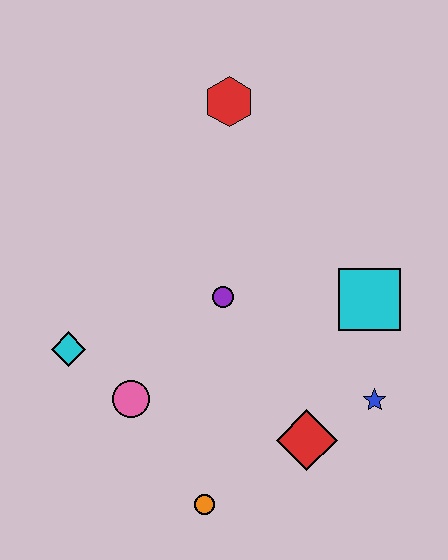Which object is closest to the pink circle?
The cyan diamond is closest to the pink circle.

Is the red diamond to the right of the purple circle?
Yes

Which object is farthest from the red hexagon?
The orange circle is farthest from the red hexagon.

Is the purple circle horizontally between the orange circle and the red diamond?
Yes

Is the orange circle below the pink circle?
Yes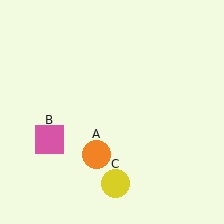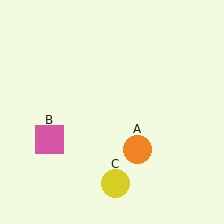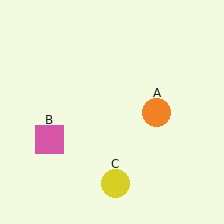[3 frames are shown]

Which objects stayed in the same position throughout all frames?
Pink square (object B) and yellow circle (object C) remained stationary.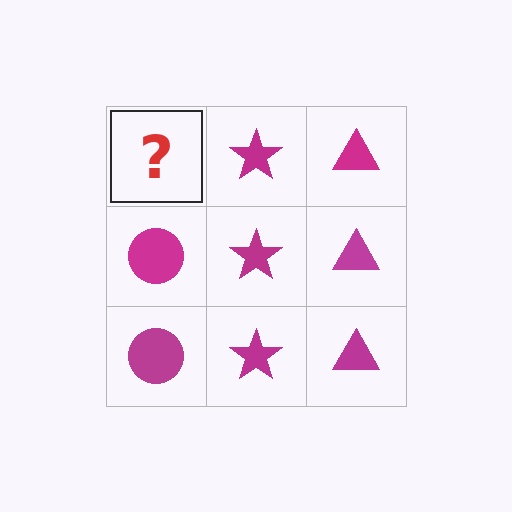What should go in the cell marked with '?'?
The missing cell should contain a magenta circle.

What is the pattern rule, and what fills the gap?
The rule is that each column has a consistent shape. The gap should be filled with a magenta circle.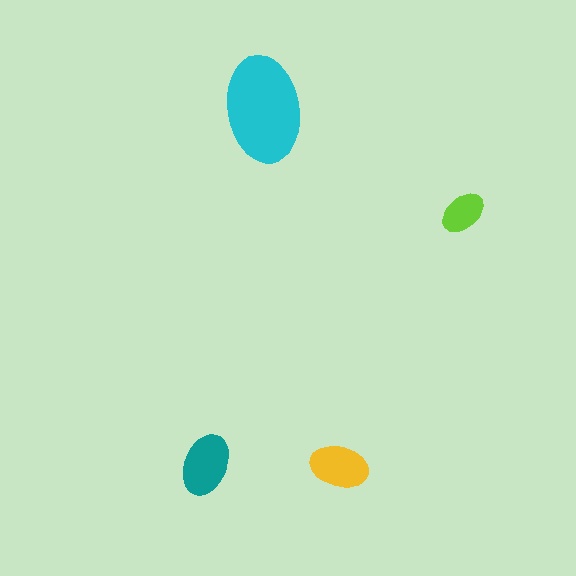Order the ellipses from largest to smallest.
the cyan one, the teal one, the yellow one, the lime one.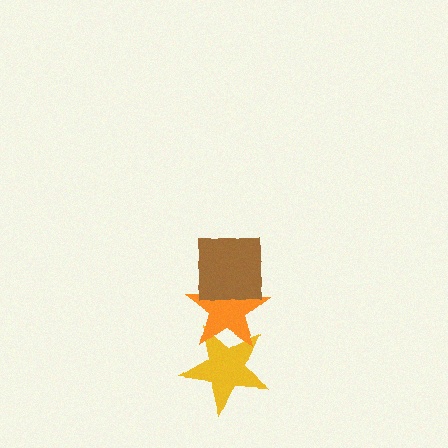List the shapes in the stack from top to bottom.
From top to bottom: the brown square, the orange star, the yellow star.